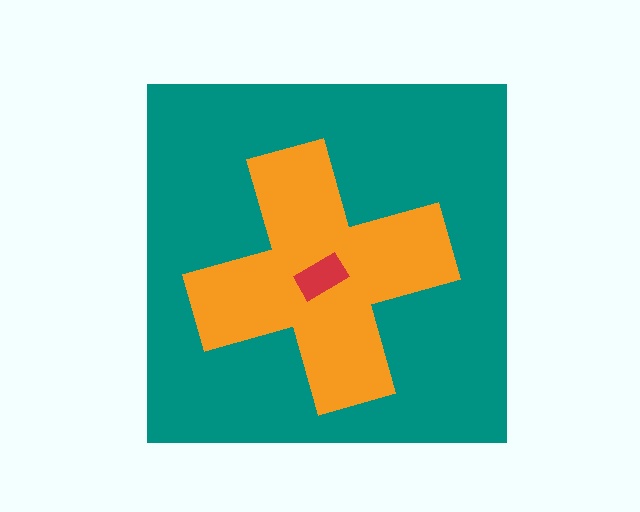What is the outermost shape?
The teal square.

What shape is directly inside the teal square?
The orange cross.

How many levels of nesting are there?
3.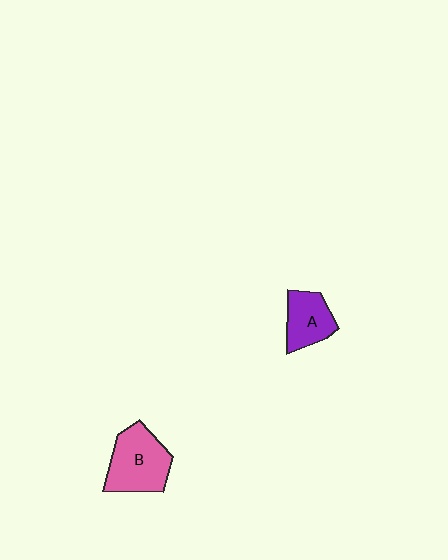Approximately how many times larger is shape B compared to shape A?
Approximately 1.5 times.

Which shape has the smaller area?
Shape A (purple).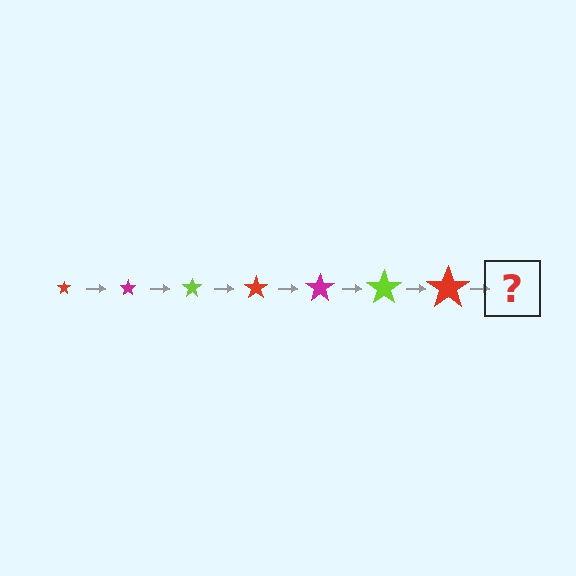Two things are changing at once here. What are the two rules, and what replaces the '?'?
The two rules are that the star grows larger each step and the color cycles through red, magenta, and lime. The '?' should be a magenta star, larger than the previous one.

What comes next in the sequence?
The next element should be a magenta star, larger than the previous one.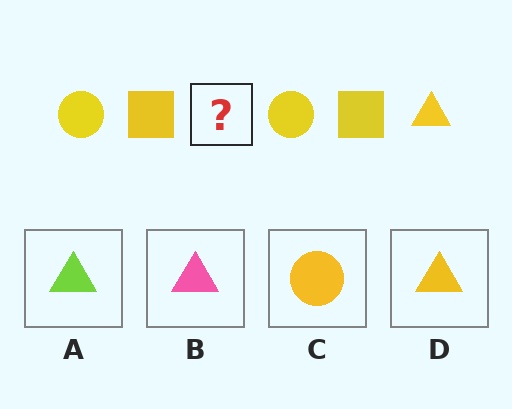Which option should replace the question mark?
Option D.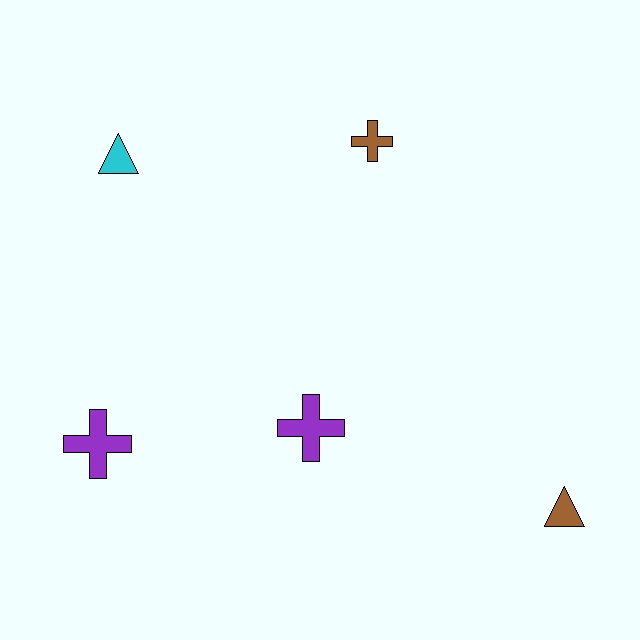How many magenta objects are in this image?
There are no magenta objects.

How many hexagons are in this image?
There are no hexagons.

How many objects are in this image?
There are 5 objects.